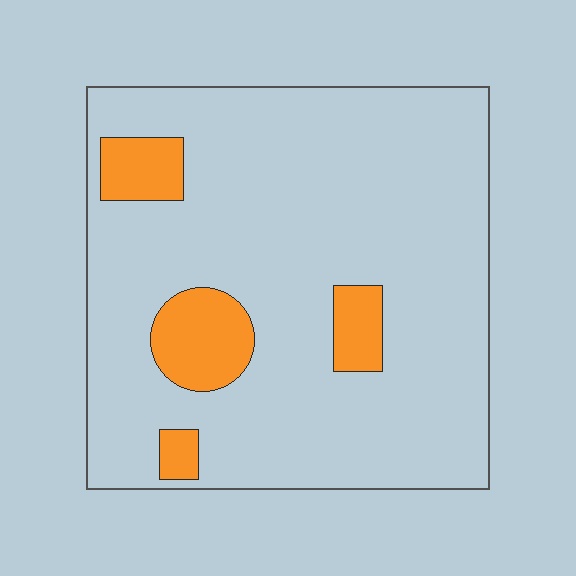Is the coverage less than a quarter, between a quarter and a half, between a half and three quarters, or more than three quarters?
Less than a quarter.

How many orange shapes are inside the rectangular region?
4.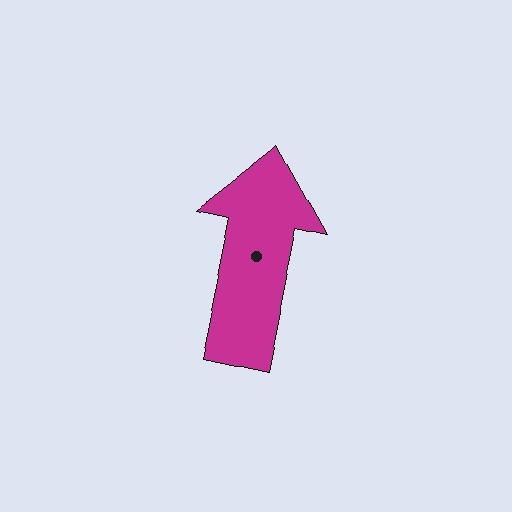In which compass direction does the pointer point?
North.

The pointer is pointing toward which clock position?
Roughly 12 o'clock.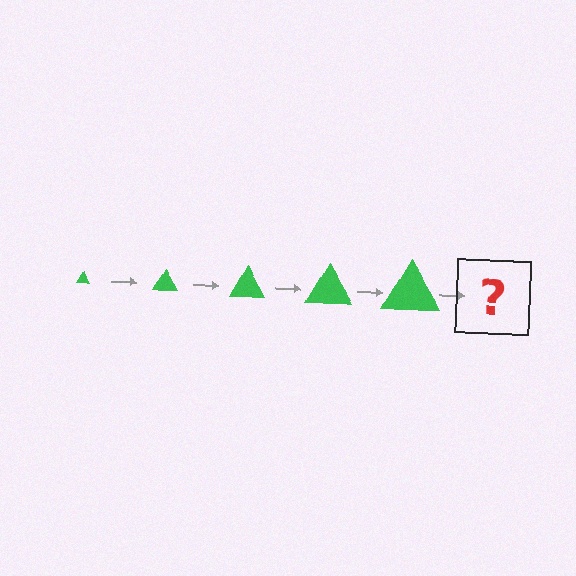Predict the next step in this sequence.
The next step is a green triangle, larger than the previous one.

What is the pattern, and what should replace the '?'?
The pattern is that the triangle gets progressively larger each step. The '?' should be a green triangle, larger than the previous one.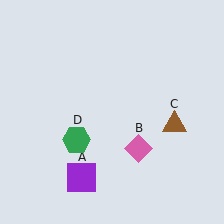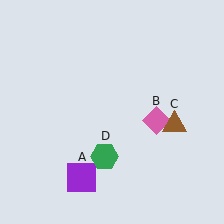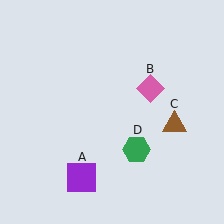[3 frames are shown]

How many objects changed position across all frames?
2 objects changed position: pink diamond (object B), green hexagon (object D).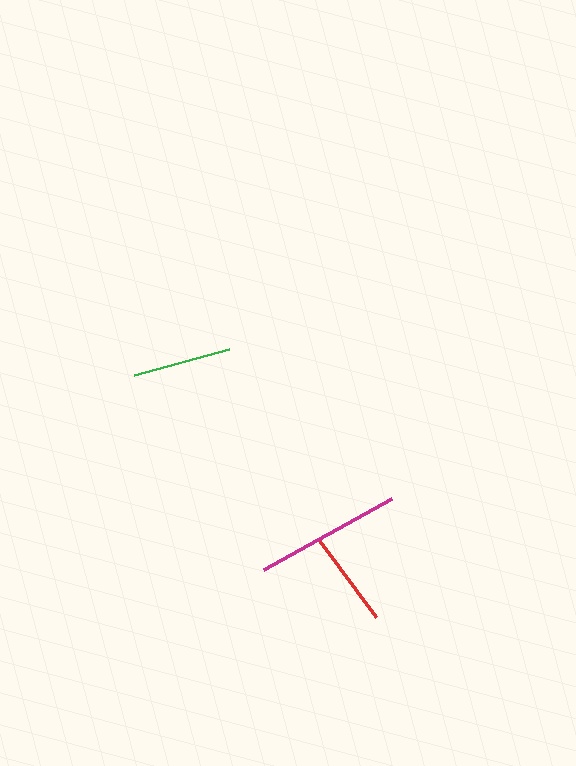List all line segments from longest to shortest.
From longest to shortest: magenta, green, red.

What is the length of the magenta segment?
The magenta segment is approximately 147 pixels long.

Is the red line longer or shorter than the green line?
The green line is longer than the red line.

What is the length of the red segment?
The red segment is approximately 96 pixels long.